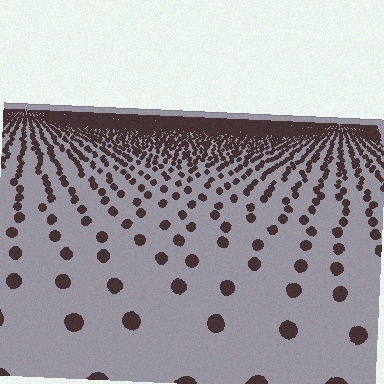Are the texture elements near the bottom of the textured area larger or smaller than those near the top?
Larger. Near the bottom, elements are closer to the viewer and appear at a bigger on-screen size.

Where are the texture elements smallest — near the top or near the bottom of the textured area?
Near the top.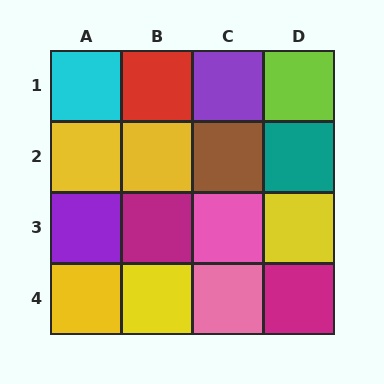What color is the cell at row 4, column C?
Pink.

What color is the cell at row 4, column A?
Yellow.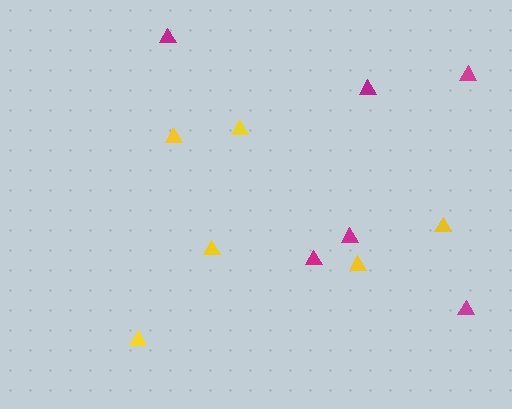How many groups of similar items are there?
There are 2 groups: one group of magenta triangles (6) and one group of yellow triangles (6).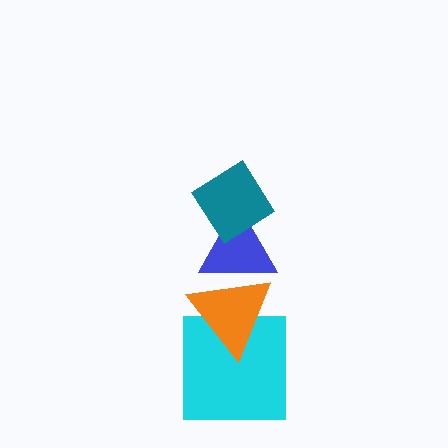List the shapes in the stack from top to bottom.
From top to bottom: the teal diamond, the blue triangle, the orange triangle, the cyan square.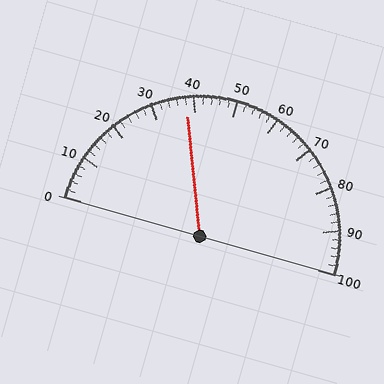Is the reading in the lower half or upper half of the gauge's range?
The reading is in the lower half of the range (0 to 100).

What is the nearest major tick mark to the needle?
The nearest major tick mark is 40.